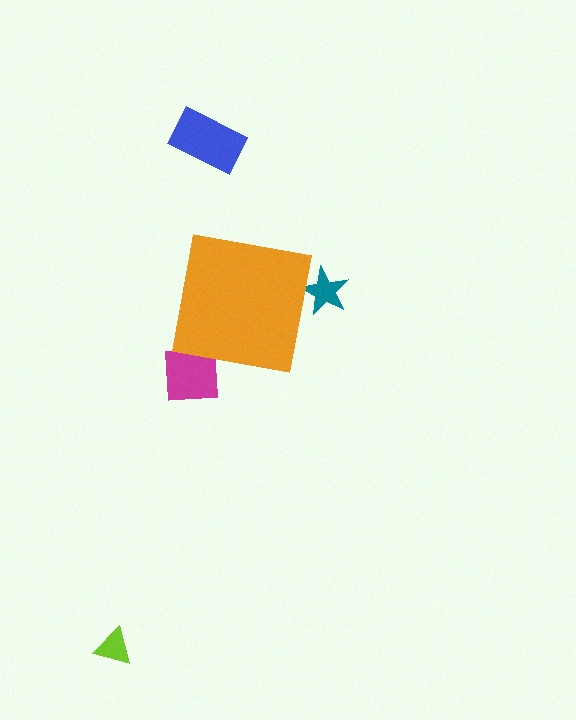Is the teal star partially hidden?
Yes, the teal star is partially hidden behind the orange square.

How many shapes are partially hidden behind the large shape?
2 shapes are partially hidden.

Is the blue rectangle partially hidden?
No, the blue rectangle is fully visible.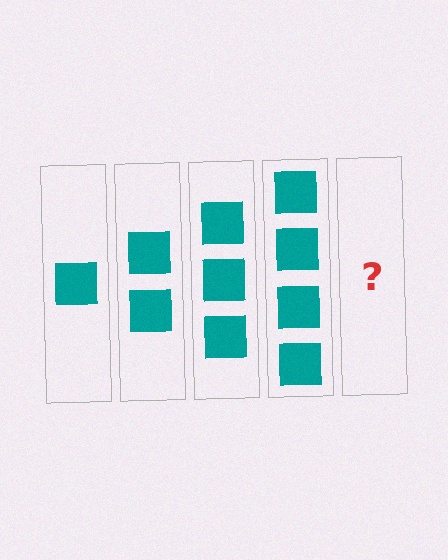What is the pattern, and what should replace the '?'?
The pattern is that each step adds one more square. The '?' should be 5 squares.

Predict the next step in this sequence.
The next step is 5 squares.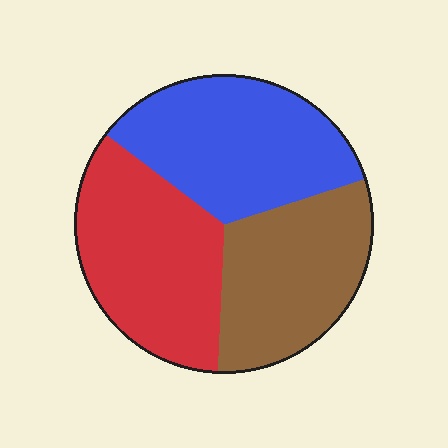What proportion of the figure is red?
Red covers around 35% of the figure.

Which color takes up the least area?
Brown, at roughly 30%.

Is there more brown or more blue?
Blue.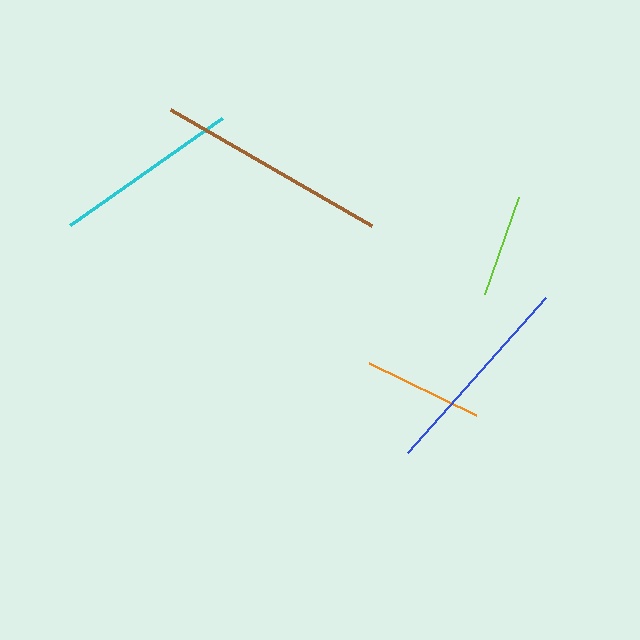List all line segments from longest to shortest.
From longest to shortest: brown, blue, cyan, orange, lime.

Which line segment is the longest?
The brown line is the longest at approximately 232 pixels.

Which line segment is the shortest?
The lime line is the shortest at approximately 103 pixels.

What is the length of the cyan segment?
The cyan segment is approximately 186 pixels long.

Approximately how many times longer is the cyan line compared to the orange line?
The cyan line is approximately 1.6 times the length of the orange line.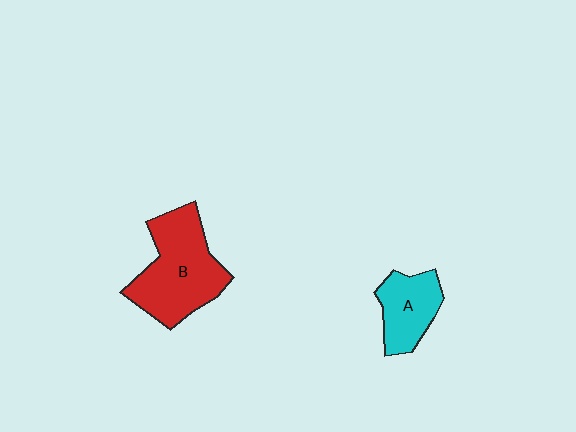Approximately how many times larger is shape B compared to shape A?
Approximately 1.8 times.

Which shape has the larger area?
Shape B (red).